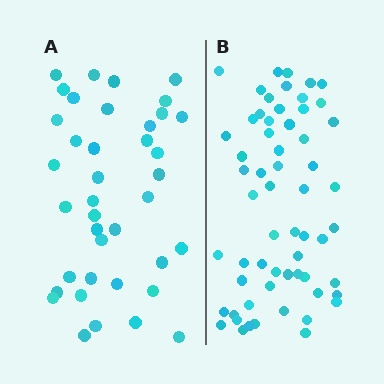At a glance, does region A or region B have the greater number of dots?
Region B (the right region) has more dots.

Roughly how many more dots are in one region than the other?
Region B has approximately 20 more dots than region A.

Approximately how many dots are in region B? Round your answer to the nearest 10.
About 60 dots.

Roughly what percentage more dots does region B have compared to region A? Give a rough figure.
About 55% more.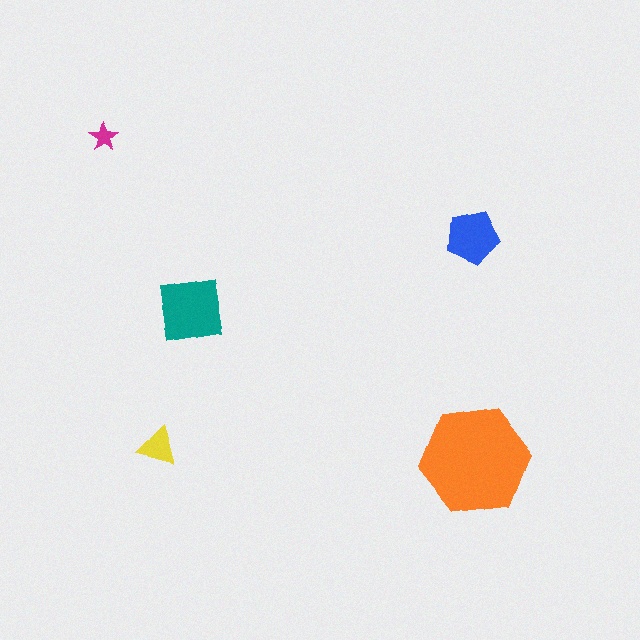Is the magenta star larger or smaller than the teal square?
Smaller.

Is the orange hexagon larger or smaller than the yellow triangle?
Larger.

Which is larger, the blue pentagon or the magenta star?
The blue pentagon.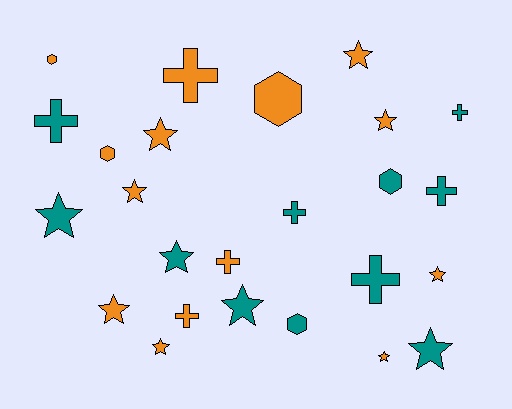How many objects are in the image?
There are 25 objects.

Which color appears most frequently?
Orange, with 14 objects.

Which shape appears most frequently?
Star, with 12 objects.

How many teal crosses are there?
There are 5 teal crosses.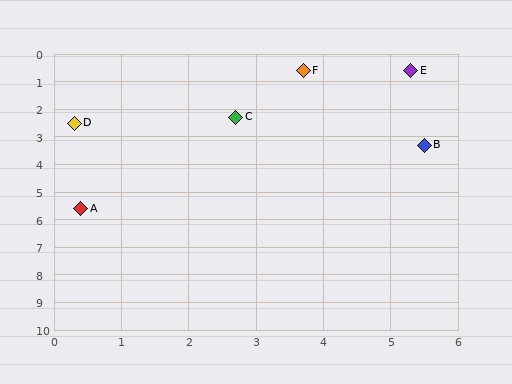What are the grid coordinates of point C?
Point C is at approximately (2.7, 2.3).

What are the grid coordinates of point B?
Point B is at approximately (5.5, 3.3).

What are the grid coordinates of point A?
Point A is at approximately (0.4, 5.6).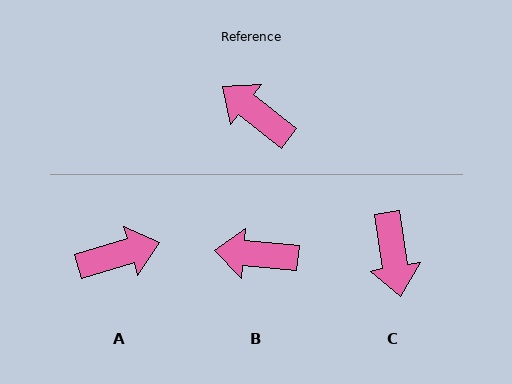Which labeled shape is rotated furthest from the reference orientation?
C, about 137 degrees away.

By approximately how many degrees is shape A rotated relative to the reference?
Approximately 125 degrees clockwise.